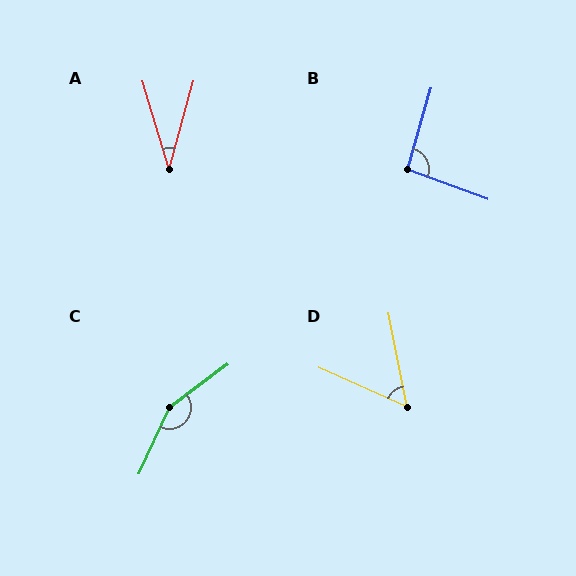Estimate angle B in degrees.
Approximately 94 degrees.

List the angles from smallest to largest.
A (32°), D (55°), B (94°), C (151°).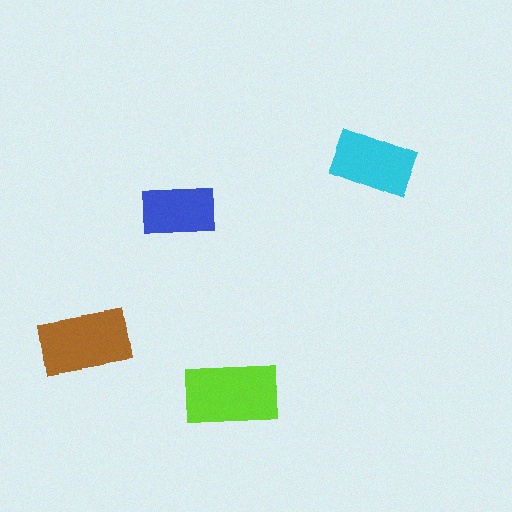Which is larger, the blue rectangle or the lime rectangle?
The lime one.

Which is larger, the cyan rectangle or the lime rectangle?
The lime one.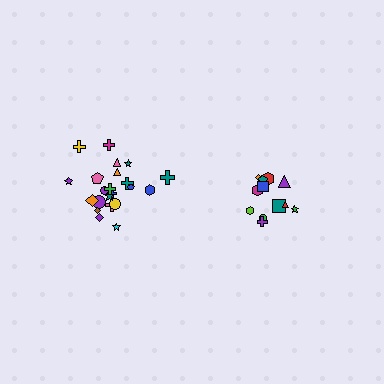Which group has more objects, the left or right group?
The left group.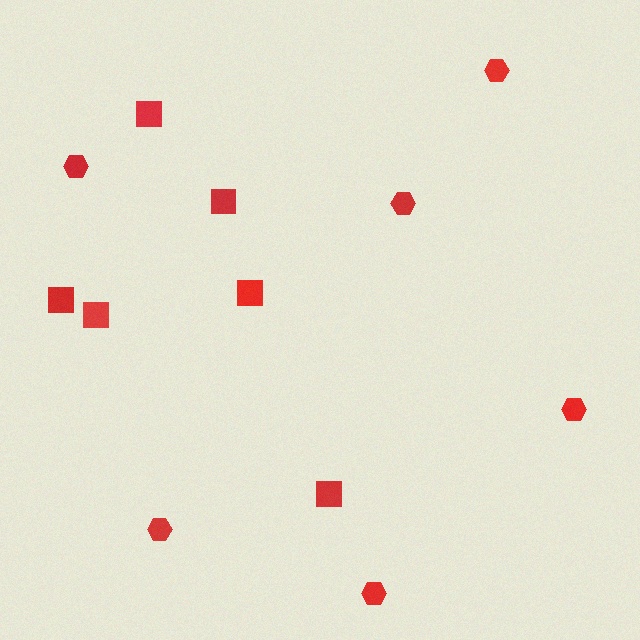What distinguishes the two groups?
There are 2 groups: one group of hexagons (6) and one group of squares (6).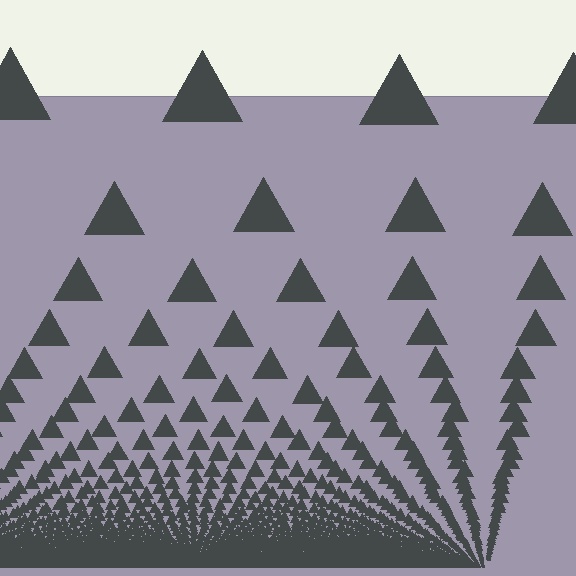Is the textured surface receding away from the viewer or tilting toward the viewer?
The surface appears to tilt toward the viewer. Texture elements get larger and sparser toward the top.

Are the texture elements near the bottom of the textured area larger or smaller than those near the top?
Smaller. The gradient is inverted — elements near the bottom are smaller and denser.